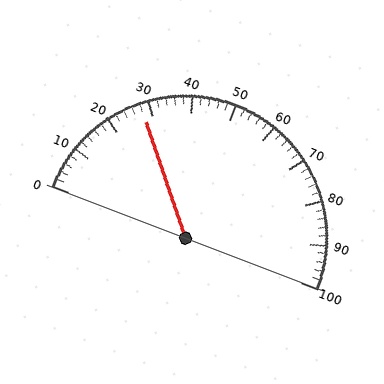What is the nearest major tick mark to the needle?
The nearest major tick mark is 30.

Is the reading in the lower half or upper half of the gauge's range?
The reading is in the lower half of the range (0 to 100).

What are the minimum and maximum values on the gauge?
The gauge ranges from 0 to 100.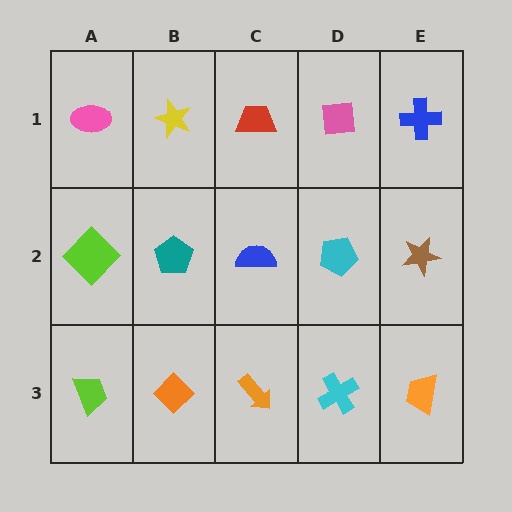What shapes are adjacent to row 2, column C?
A red trapezoid (row 1, column C), an orange arrow (row 3, column C), a teal pentagon (row 2, column B), a cyan pentagon (row 2, column D).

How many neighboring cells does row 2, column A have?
3.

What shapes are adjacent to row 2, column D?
A pink square (row 1, column D), a cyan cross (row 3, column D), a blue semicircle (row 2, column C), a brown star (row 2, column E).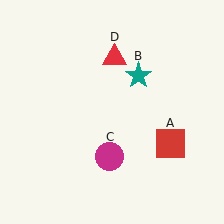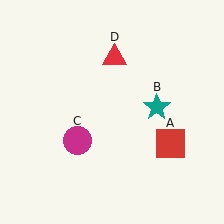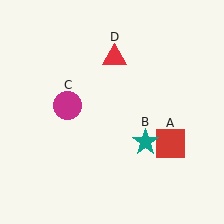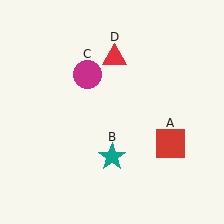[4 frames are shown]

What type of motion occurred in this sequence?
The teal star (object B), magenta circle (object C) rotated clockwise around the center of the scene.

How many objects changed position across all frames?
2 objects changed position: teal star (object B), magenta circle (object C).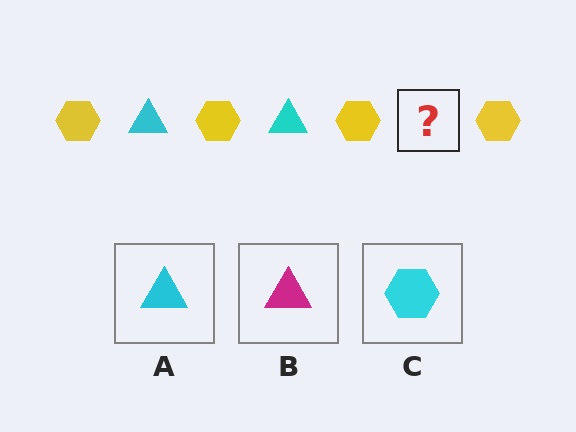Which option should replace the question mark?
Option A.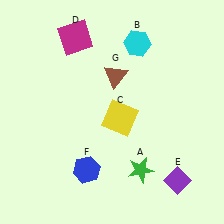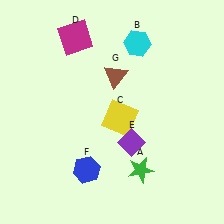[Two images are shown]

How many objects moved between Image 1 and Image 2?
1 object moved between the two images.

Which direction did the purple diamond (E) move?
The purple diamond (E) moved left.